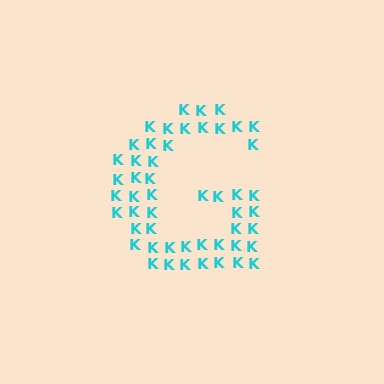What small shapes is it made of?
It is made of small letter K's.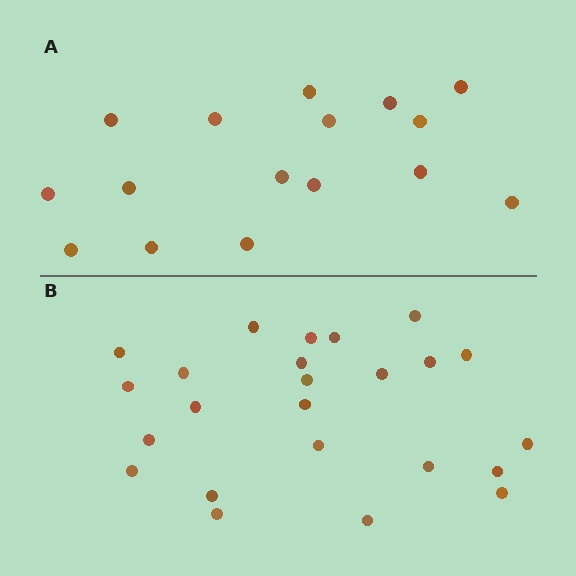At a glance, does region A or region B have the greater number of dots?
Region B (the bottom region) has more dots.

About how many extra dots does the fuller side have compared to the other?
Region B has roughly 8 or so more dots than region A.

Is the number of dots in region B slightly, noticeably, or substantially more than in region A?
Region B has substantially more. The ratio is roughly 1.5 to 1.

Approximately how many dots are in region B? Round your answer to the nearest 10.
About 20 dots. (The exact count is 24, which rounds to 20.)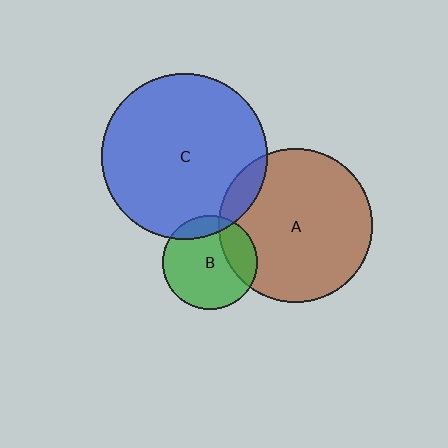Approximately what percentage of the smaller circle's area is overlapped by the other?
Approximately 10%.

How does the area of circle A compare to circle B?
Approximately 2.7 times.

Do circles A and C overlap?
Yes.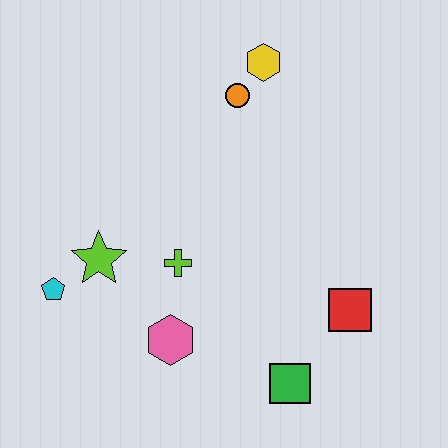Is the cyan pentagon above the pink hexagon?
Yes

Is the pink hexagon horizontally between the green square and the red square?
No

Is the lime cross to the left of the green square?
Yes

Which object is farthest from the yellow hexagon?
The green square is farthest from the yellow hexagon.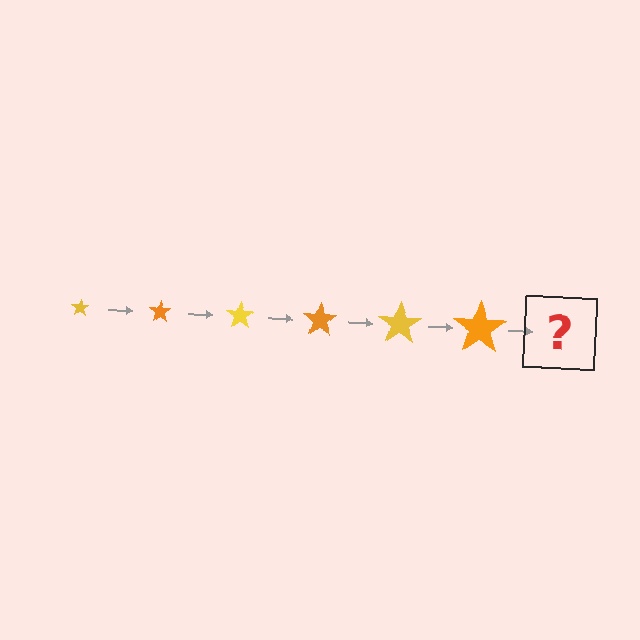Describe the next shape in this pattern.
It should be a yellow star, larger than the previous one.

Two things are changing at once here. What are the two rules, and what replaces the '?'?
The two rules are that the star grows larger each step and the color cycles through yellow and orange. The '?' should be a yellow star, larger than the previous one.